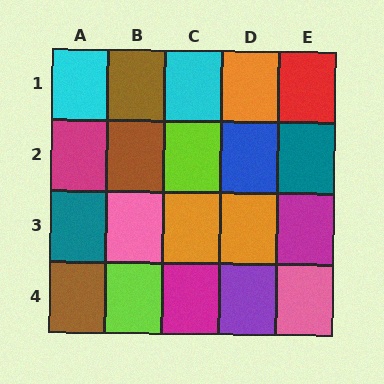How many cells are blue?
1 cell is blue.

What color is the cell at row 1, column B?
Brown.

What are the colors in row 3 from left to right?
Teal, pink, orange, orange, magenta.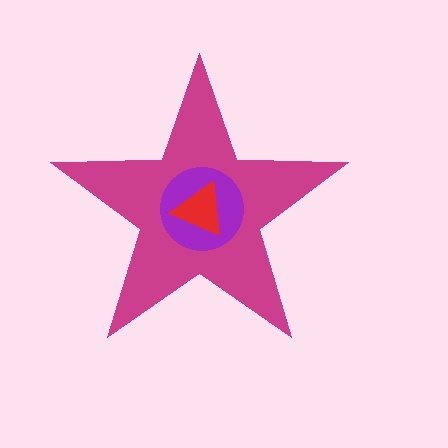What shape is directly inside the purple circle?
The red triangle.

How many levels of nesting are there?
3.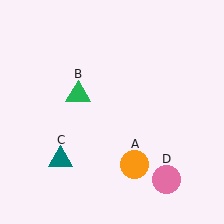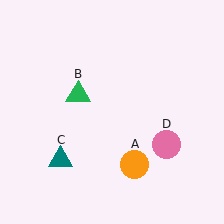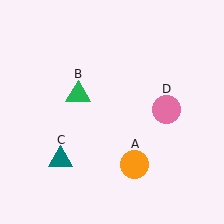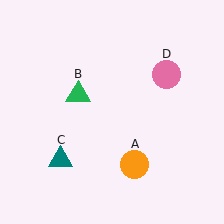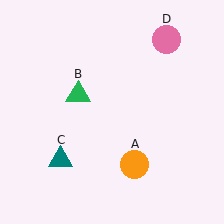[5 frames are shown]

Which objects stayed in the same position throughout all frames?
Orange circle (object A) and green triangle (object B) and teal triangle (object C) remained stationary.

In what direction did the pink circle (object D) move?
The pink circle (object D) moved up.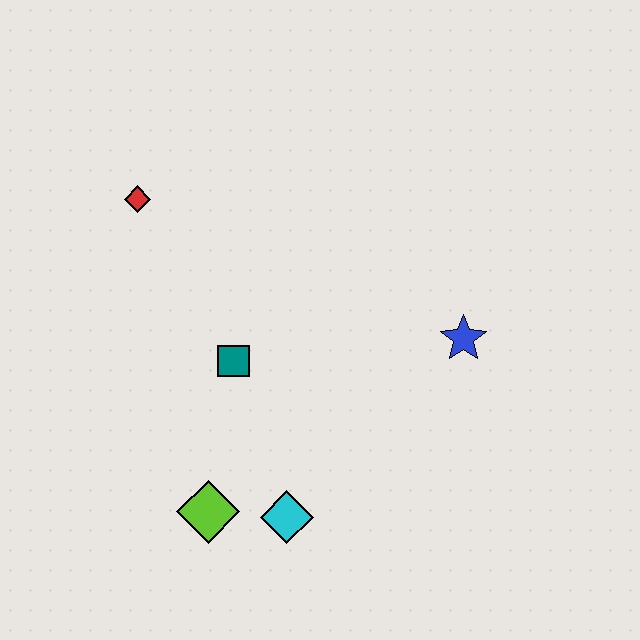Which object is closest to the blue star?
The teal square is closest to the blue star.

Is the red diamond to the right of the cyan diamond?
No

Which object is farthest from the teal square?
The blue star is farthest from the teal square.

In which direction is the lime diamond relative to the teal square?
The lime diamond is below the teal square.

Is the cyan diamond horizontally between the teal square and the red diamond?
No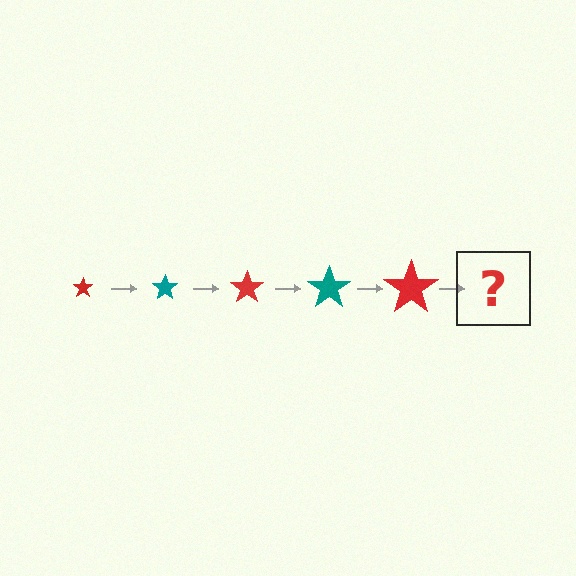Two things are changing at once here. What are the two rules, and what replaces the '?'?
The two rules are that the star grows larger each step and the color cycles through red and teal. The '?' should be a teal star, larger than the previous one.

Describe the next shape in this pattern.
It should be a teal star, larger than the previous one.